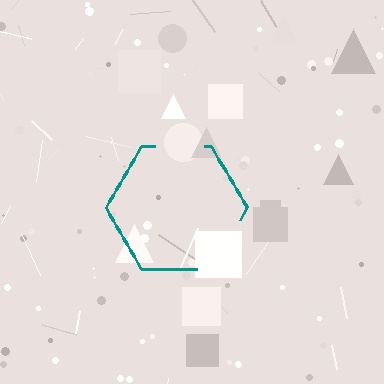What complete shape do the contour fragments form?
The contour fragments form a hexagon.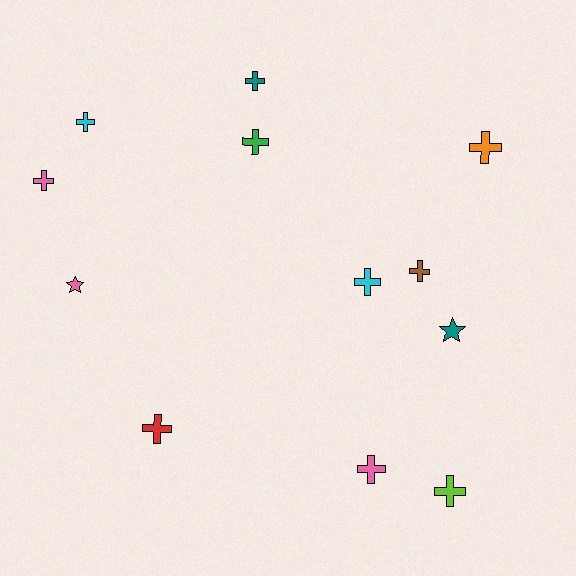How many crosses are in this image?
There are 10 crosses.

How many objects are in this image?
There are 12 objects.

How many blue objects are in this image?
There are no blue objects.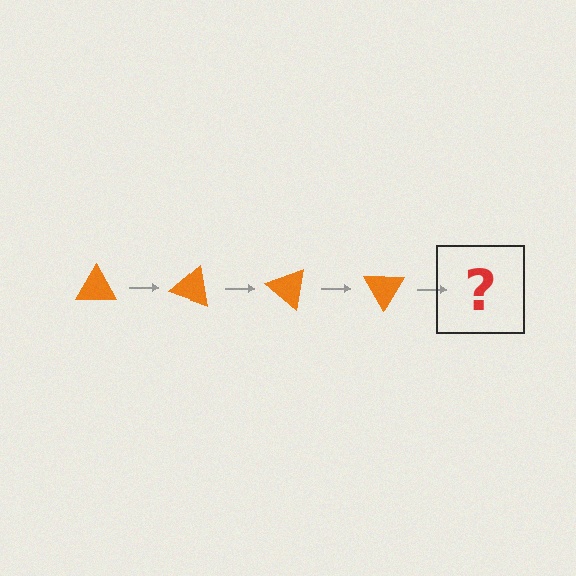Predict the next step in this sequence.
The next step is an orange triangle rotated 80 degrees.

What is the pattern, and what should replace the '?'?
The pattern is that the triangle rotates 20 degrees each step. The '?' should be an orange triangle rotated 80 degrees.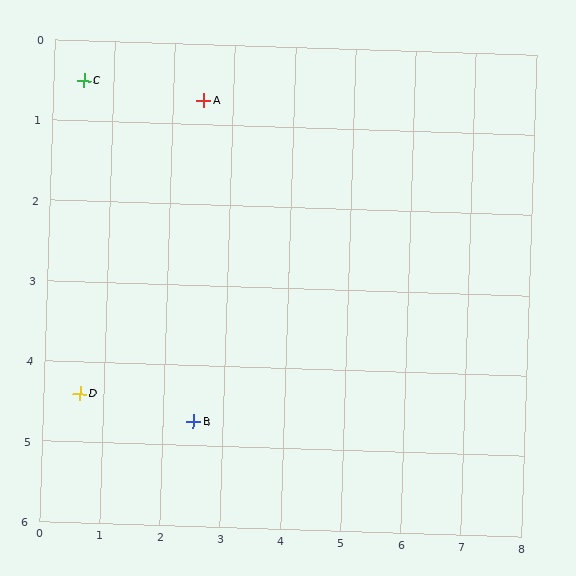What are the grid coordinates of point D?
Point D is at approximately (0.6, 4.4).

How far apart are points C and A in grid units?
Points C and A are about 2.0 grid units apart.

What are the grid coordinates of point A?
Point A is at approximately (2.5, 0.7).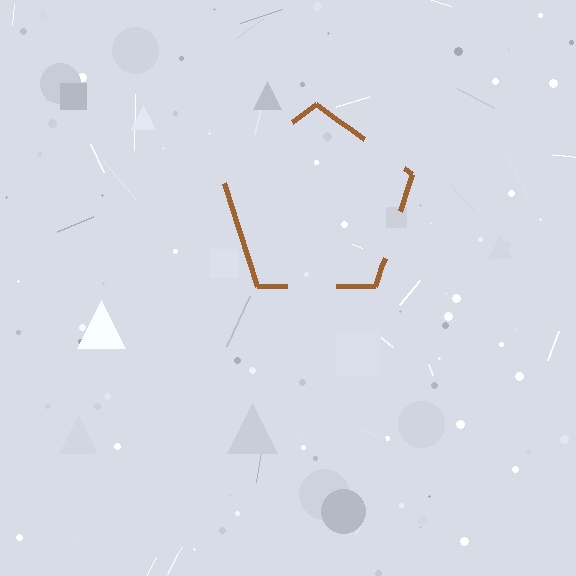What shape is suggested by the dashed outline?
The dashed outline suggests a pentagon.